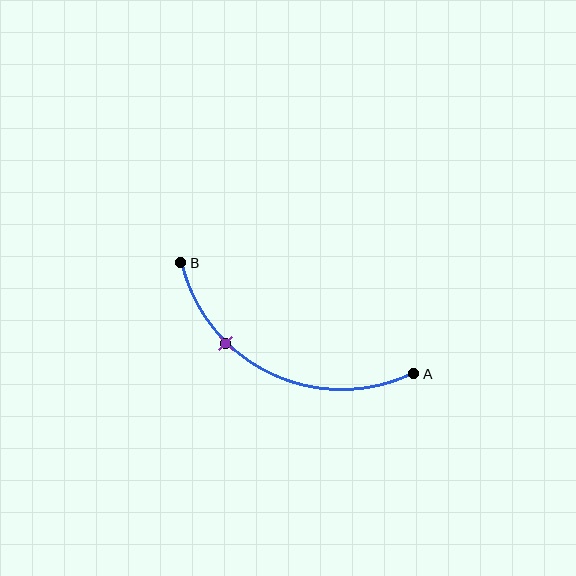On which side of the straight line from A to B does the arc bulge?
The arc bulges below the straight line connecting A and B.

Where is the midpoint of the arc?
The arc midpoint is the point on the curve farthest from the straight line joining A and B. It sits below that line.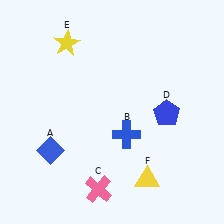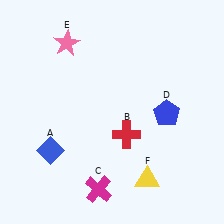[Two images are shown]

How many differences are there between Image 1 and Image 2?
There are 3 differences between the two images.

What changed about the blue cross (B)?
In Image 1, B is blue. In Image 2, it changed to red.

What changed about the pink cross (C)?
In Image 1, C is pink. In Image 2, it changed to magenta.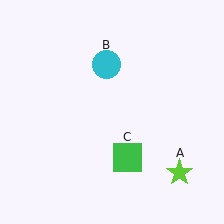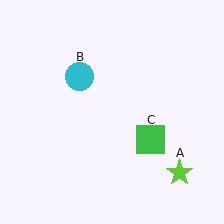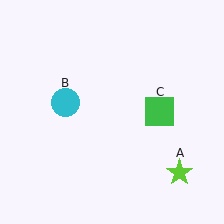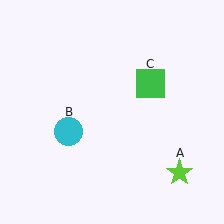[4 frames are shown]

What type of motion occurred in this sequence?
The cyan circle (object B), green square (object C) rotated counterclockwise around the center of the scene.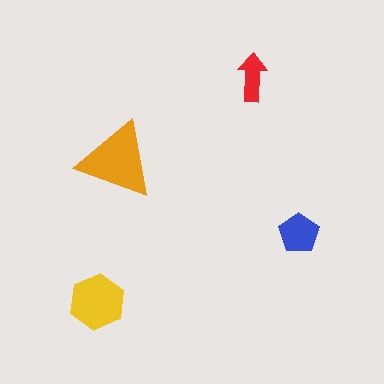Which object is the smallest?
The red arrow.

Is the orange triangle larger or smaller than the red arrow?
Larger.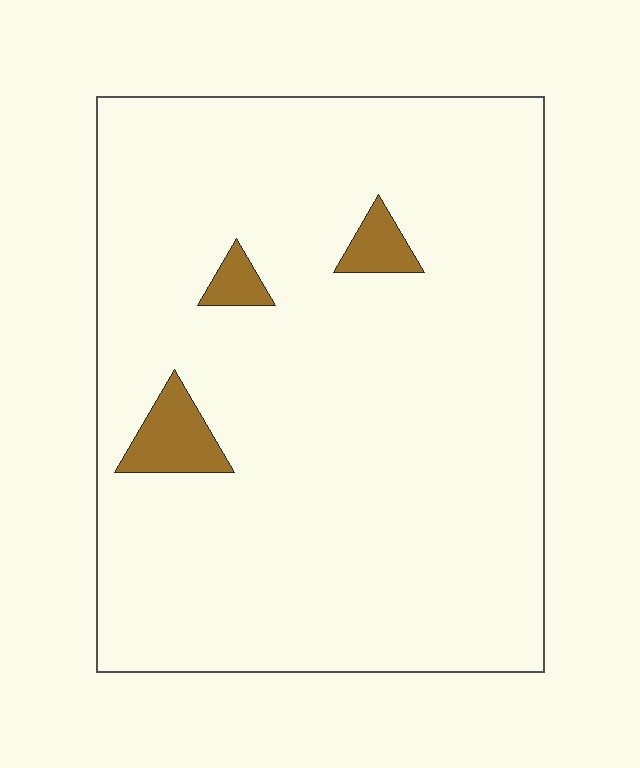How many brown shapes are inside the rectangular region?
3.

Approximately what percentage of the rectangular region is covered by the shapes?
Approximately 5%.